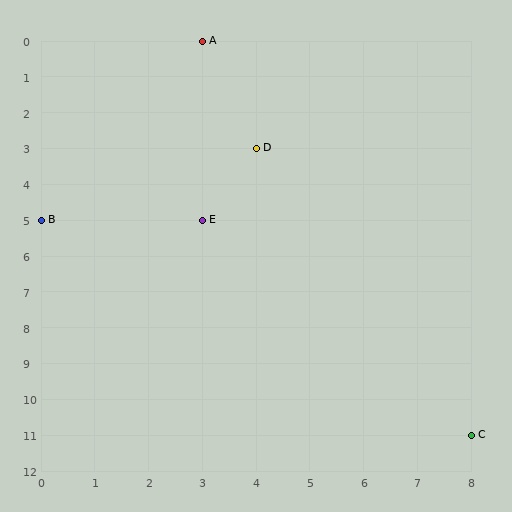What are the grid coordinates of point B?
Point B is at grid coordinates (0, 5).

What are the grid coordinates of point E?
Point E is at grid coordinates (3, 5).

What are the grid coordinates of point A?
Point A is at grid coordinates (3, 0).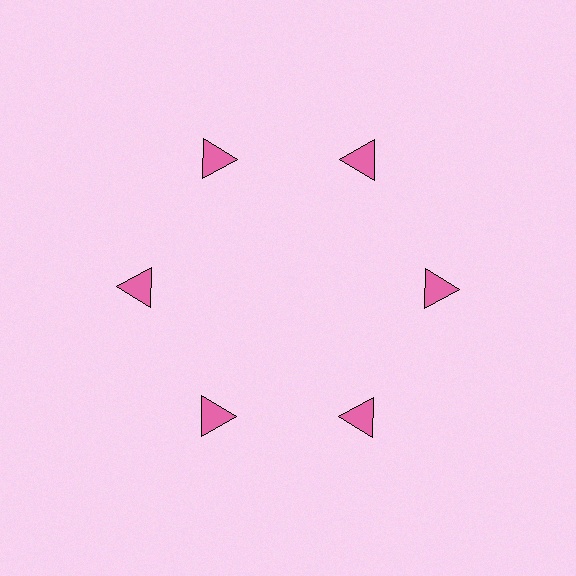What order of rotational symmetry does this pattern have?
This pattern has 6-fold rotational symmetry.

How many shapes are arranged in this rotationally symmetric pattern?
There are 6 shapes, arranged in 6 groups of 1.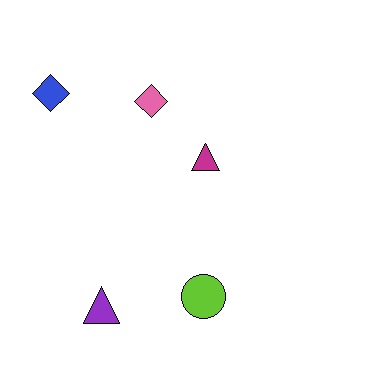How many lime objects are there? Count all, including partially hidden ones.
There is 1 lime object.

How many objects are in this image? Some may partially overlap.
There are 5 objects.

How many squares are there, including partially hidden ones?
There are no squares.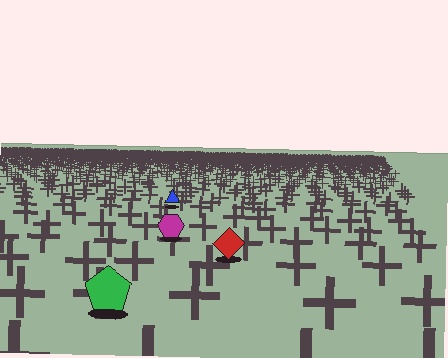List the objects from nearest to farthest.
From nearest to farthest: the green pentagon, the red diamond, the magenta hexagon, the blue triangle.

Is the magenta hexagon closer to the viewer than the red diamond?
No. The red diamond is closer — you can tell from the texture gradient: the ground texture is coarser near it.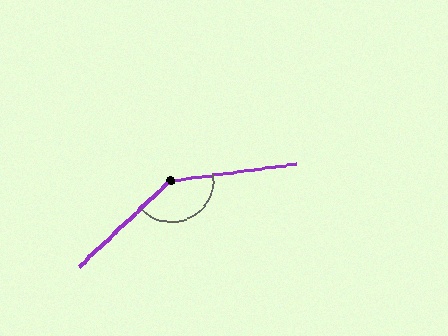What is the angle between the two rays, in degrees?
Approximately 144 degrees.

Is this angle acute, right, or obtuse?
It is obtuse.